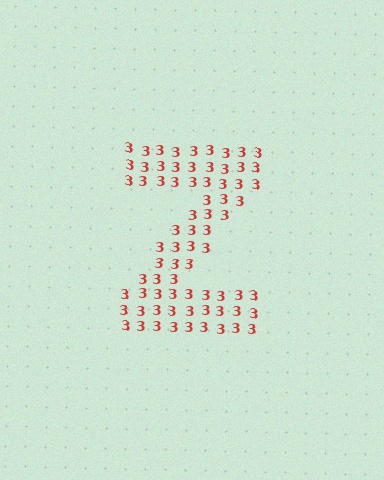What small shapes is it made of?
It is made of small digit 3's.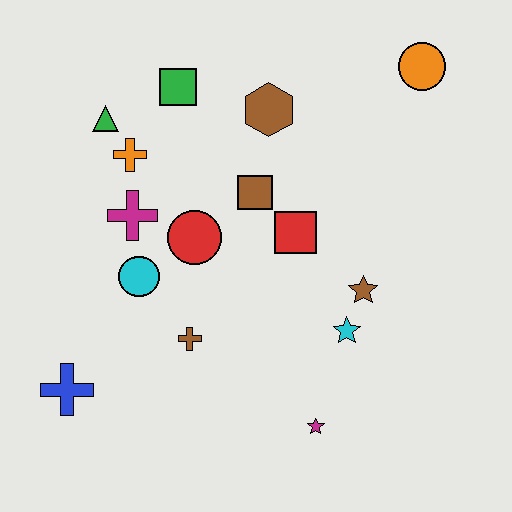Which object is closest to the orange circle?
The brown hexagon is closest to the orange circle.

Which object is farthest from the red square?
The blue cross is farthest from the red square.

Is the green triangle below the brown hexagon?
Yes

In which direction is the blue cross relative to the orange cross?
The blue cross is below the orange cross.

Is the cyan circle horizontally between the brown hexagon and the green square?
No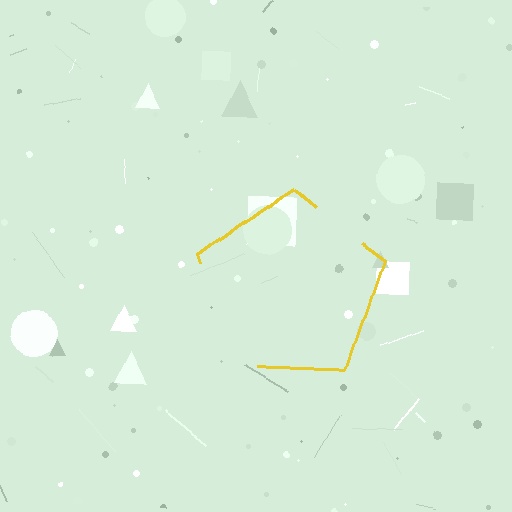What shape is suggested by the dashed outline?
The dashed outline suggests a pentagon.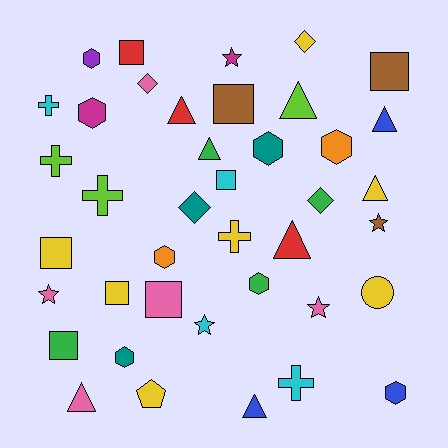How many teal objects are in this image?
There are 3 teal objects.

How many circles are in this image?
There is 1 circle.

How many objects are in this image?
There are 40 objects.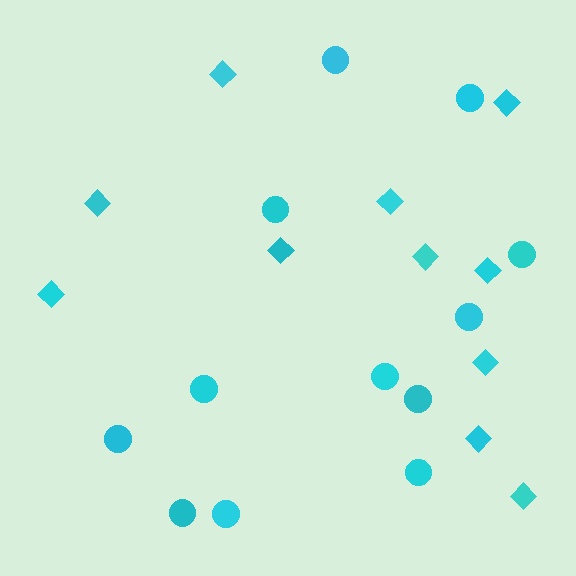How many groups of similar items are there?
There are 2 groups: one group of diamonds (11) and one group of circles (12).